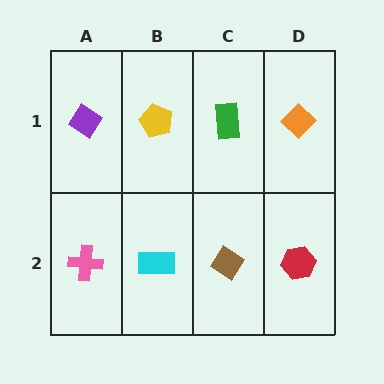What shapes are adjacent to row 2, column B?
A yellow pentagon (row 1, column B), a pink cross (row 2, column A), a brown diamond (row 2, column C).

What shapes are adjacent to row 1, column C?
A brown diamond (row 2, column C), a yellow pentagon (row 1, column B), an orange diamond (row 1, column D).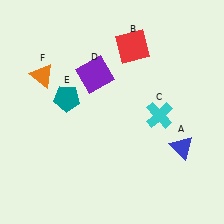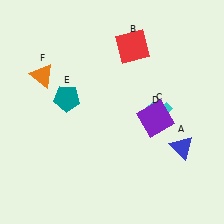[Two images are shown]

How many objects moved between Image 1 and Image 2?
1 object moved between the two images.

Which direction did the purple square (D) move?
The purple square (D) moved right.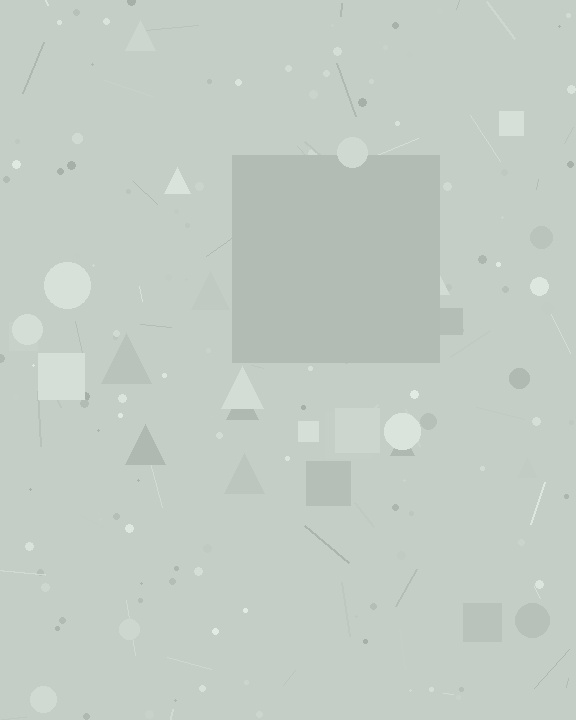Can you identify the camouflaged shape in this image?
The camouflaged shape is a square.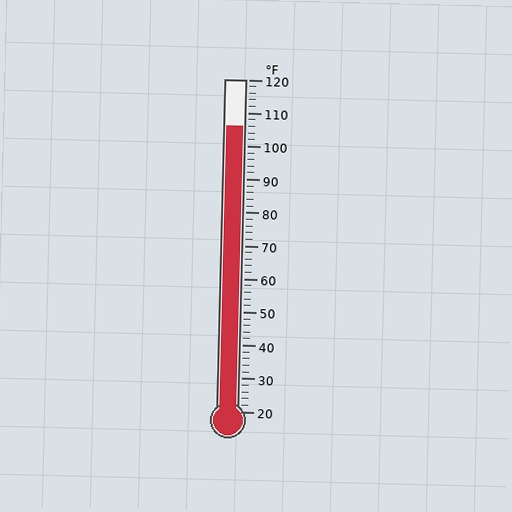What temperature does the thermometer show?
The thermometer shows approximately 106°F.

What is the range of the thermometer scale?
The thermometer scale ranges from 20°F to 120°F.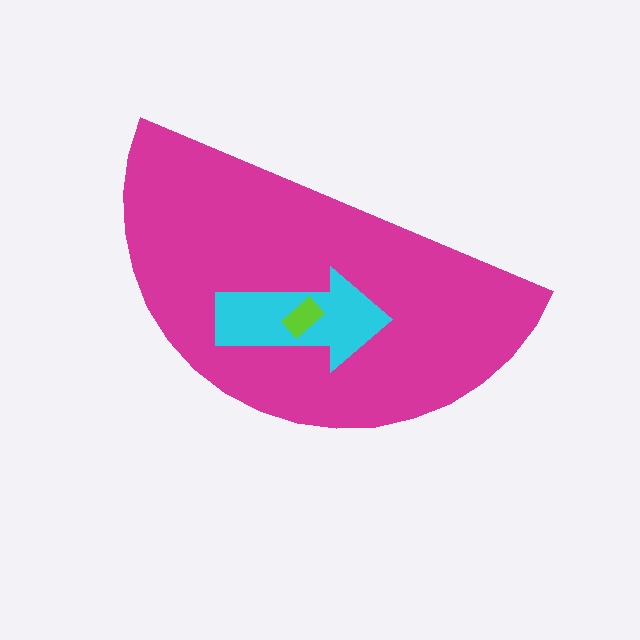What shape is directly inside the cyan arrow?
The lime rectangle.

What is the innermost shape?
The lime rectangle.